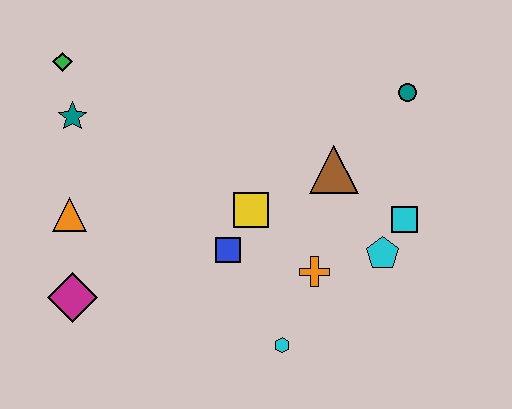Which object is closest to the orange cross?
The cyan pentagon is closest to the orange cross.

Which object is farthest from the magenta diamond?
The teal circle is farthest from the magenta diamond.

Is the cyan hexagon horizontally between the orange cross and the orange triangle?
Yes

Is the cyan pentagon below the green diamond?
Yes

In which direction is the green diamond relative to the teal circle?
The green diamond is to the left of the teal circle.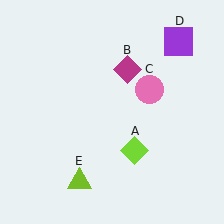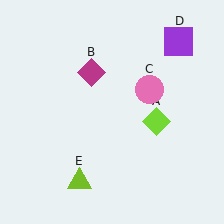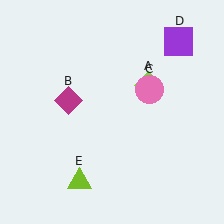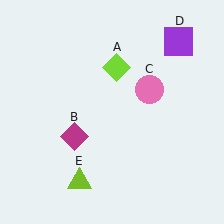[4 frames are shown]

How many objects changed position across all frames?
2 objects changed position: lime diamond (object A), magenta diamond (object B).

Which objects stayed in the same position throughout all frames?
Pink circle (object C) and purple square (object D) and lime triangle (object E) remained stationary.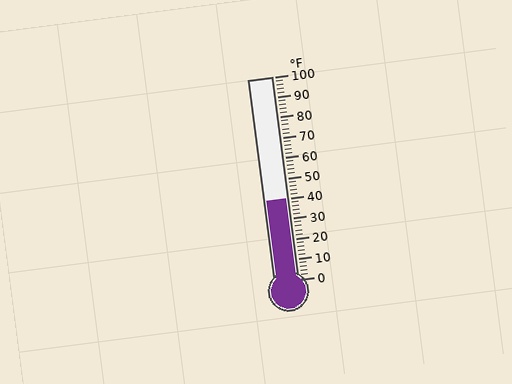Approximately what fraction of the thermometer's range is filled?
The thermometer is filled to approximately 40% of its range.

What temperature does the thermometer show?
The thermometer shows approximately 40°F.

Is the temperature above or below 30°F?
The temperature is above 30°F.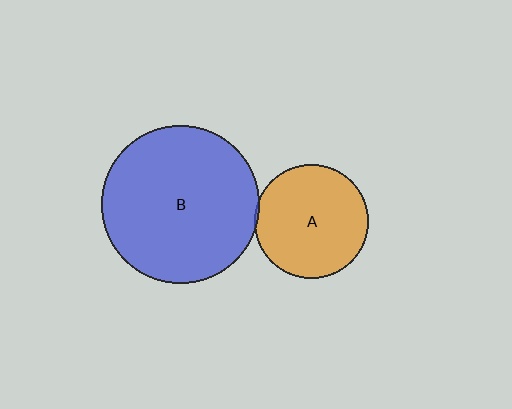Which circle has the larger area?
Circle B (blue).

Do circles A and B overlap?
Yes.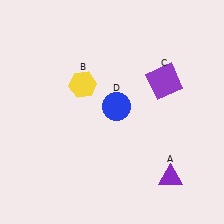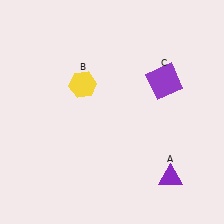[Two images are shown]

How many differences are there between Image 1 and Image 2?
There is 1 difference between the two images.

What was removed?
The blue circle (D) was removed in Image 2.